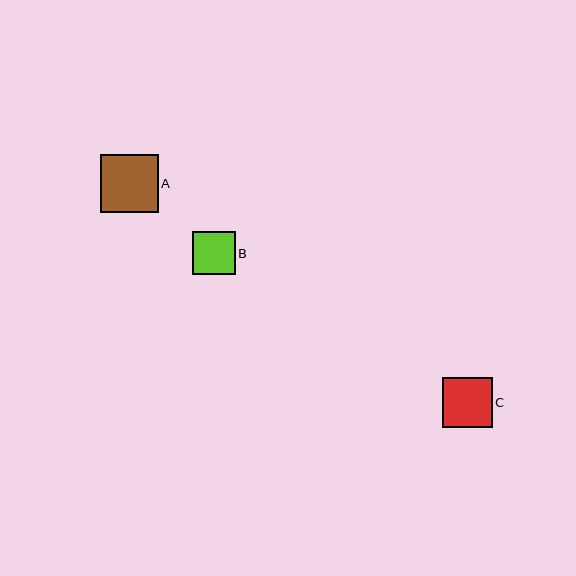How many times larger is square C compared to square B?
Square C is approximately 1.2 times the size of square B.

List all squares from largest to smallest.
From largest to smallest: A, C, B.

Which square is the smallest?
Square B is the smallest with a size of approximately 43 pixels.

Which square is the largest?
Square A is the largest with a size of approximately 58 pixels.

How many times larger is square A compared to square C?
Square A is approximately 1.2 times the size of square C.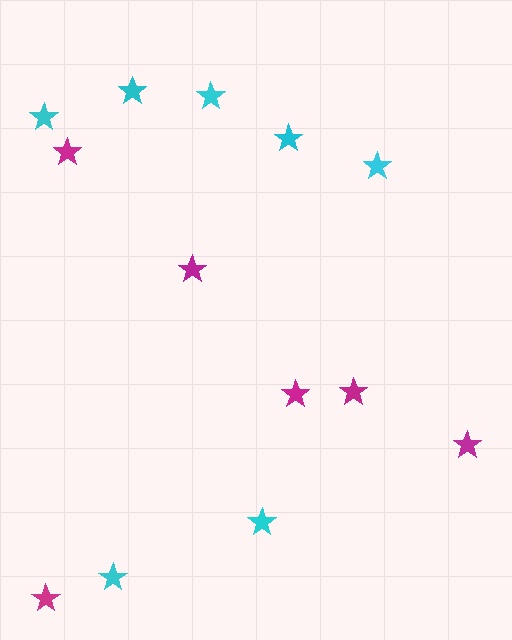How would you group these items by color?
There are 2 groups: one group of magenta stars (6) and one group of cyan stars (7).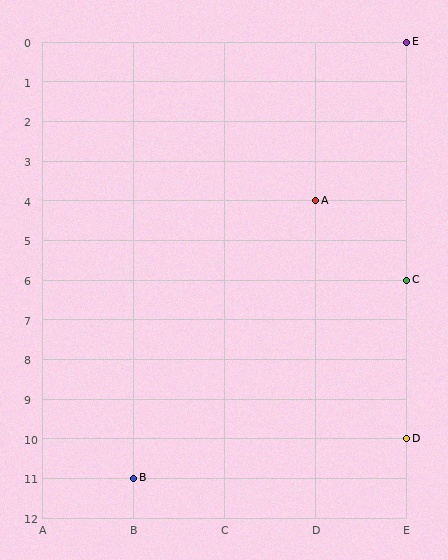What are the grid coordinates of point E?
Point E is at grid coordinates (E, 0).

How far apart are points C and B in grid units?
Points C and B are 3 columns and 5 rows apart (about 5.8 grid units diagonally).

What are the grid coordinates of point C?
Point C is at grid coordinates (E, 6).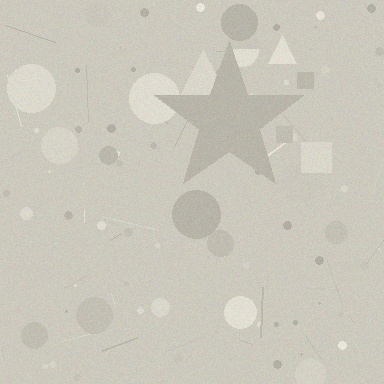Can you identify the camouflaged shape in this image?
The camouflaged shape is a star.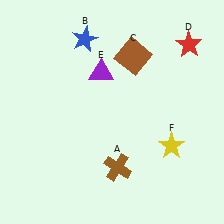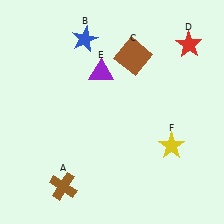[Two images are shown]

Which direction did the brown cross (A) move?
The brown cross (A) moved left.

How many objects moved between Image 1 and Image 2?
1 object moved between the two images.